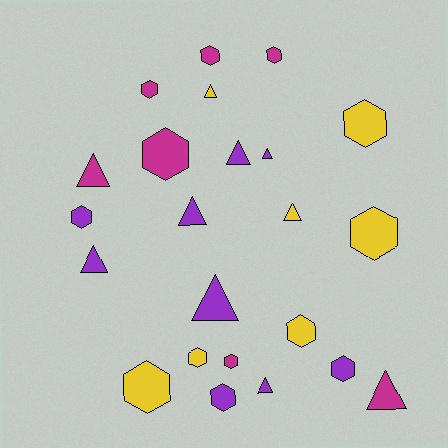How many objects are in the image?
There are 23 objects.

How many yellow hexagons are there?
There are 5 yellow hexagons.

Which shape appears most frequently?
Hexagon, with 13 objects.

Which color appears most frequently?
Purple, with 9 objects.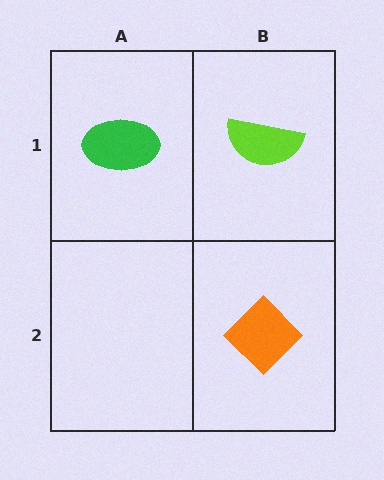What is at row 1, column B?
A lime semicircle.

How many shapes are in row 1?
2 shapes.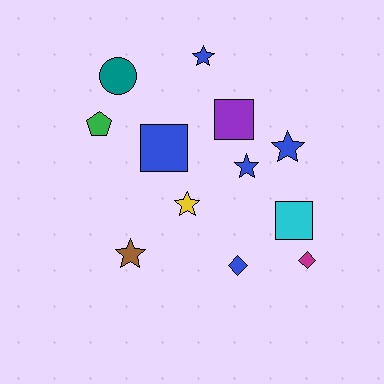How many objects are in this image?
There are 12 objects.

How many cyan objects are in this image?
There is 1 cyan object.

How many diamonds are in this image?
There are 2 diamonds.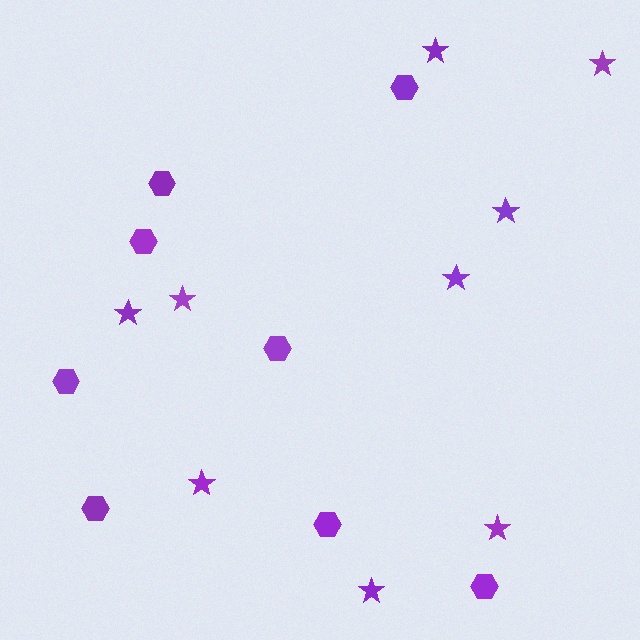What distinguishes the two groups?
There are 2 groups: one group of hexagons (8) and one group of stars (9).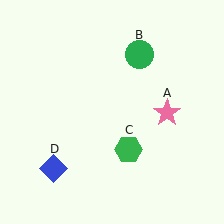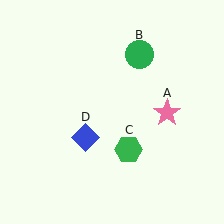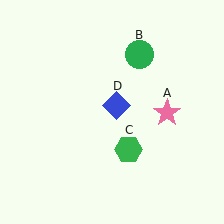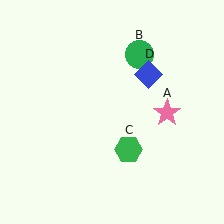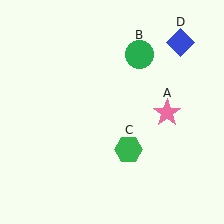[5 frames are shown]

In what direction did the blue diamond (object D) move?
The blue diamond (object D) moved up and to the right.